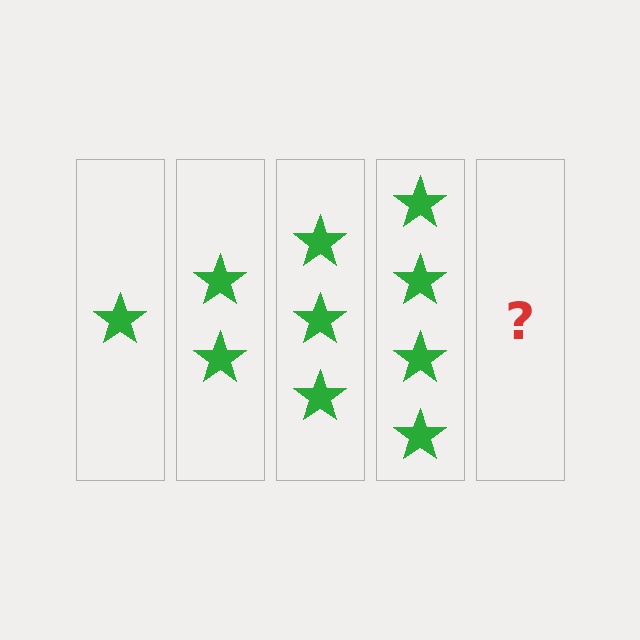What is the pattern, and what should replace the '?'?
The pattern is that each step adds one more star. The '?' should be 5 stars.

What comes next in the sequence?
The next element should be 5 stars.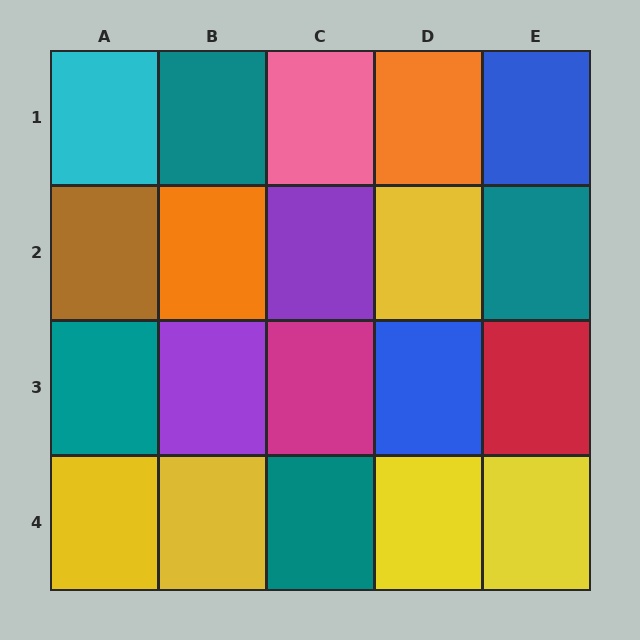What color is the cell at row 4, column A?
Yellow.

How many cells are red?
1 cell is red.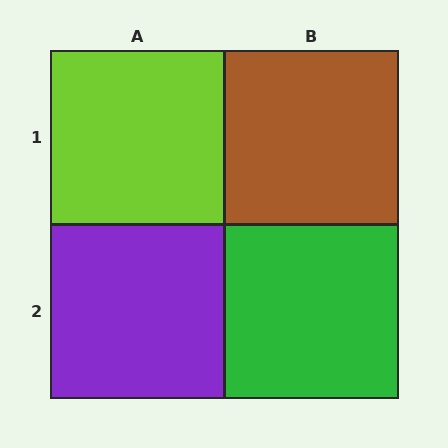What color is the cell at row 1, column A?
Lime.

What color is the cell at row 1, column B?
Brown.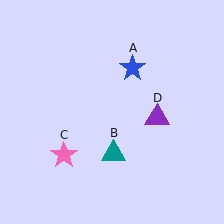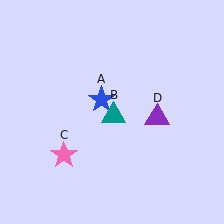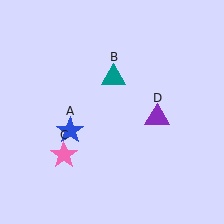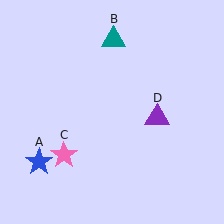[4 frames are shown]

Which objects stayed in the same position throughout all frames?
Pink star (object C) and purple triangle (object D) remained stationary.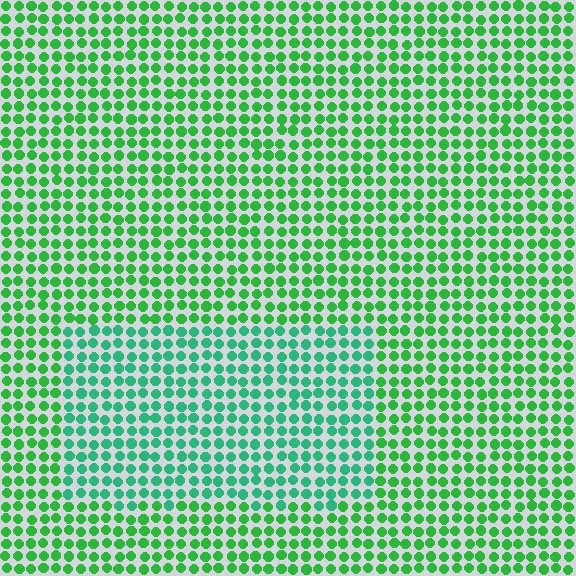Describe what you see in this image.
The image is filled with small green elements in a uniform arrangement. A rectangle-shaped region is visible where the elements are tinted to a slightly different hue, forming a subtle color boundary.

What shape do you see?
I see a rectangle.